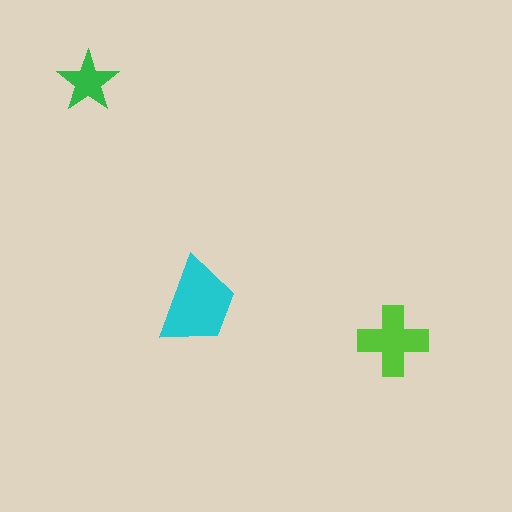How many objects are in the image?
There are 3 objects in the image.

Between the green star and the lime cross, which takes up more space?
The lime cross.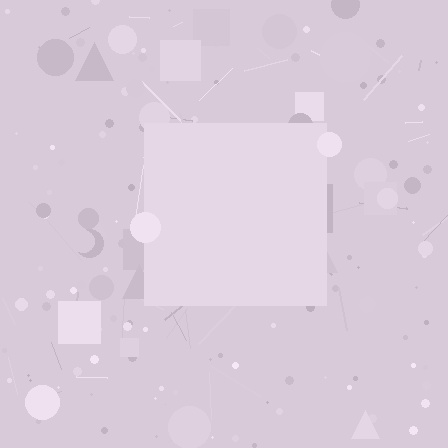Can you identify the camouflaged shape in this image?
The camouflaged shape is a square.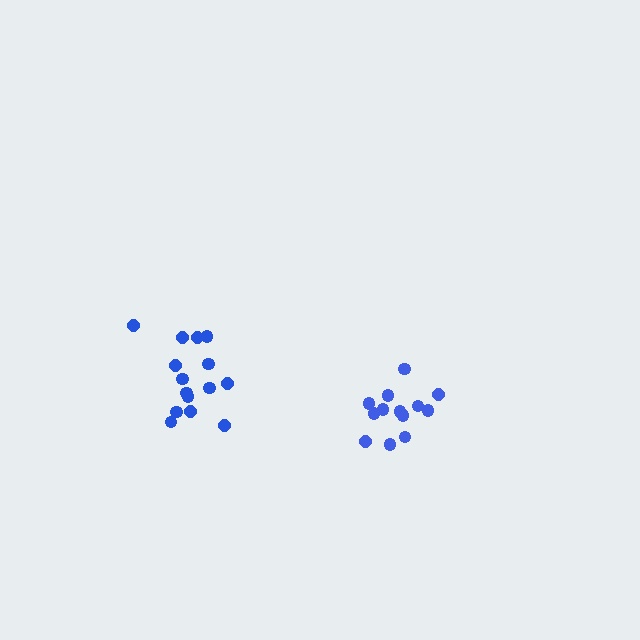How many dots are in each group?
Group 1: 15 dots, Group 2: 13 dots (28 total).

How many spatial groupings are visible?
There are 2 spatial groupings.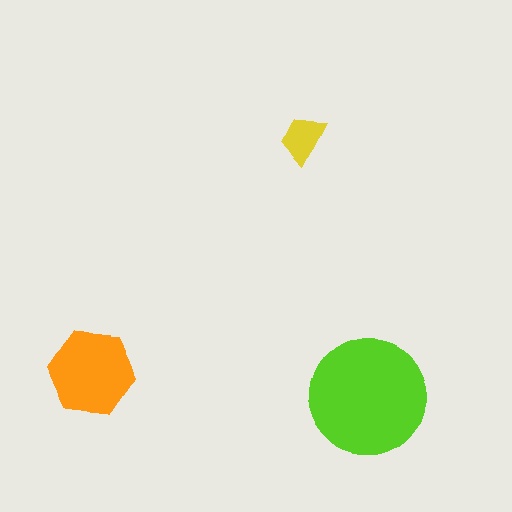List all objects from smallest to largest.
The yellow trapezoid, the orange hexagon, the lime circle.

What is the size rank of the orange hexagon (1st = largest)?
2nd.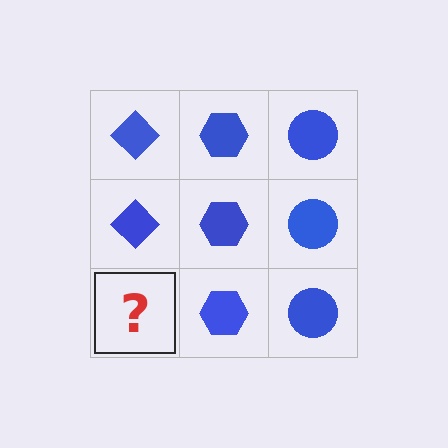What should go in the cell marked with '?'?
The missing cell should contain a blue diamond.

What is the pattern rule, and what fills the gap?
The rule is that each column has a consistent shape. The gap should be filled with a blue diamond.